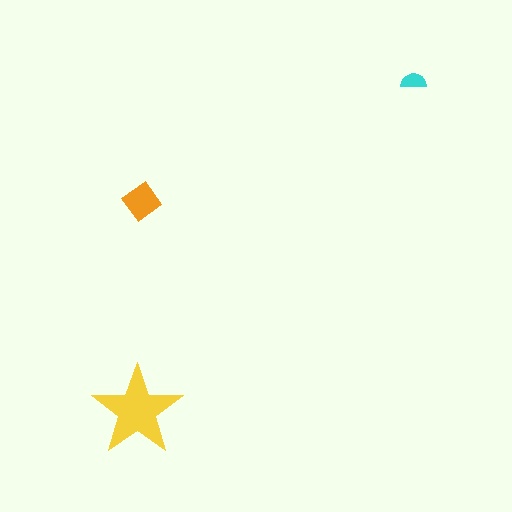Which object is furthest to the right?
The cyan semicircle is rightmost.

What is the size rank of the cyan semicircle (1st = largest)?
3rd.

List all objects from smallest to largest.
The cyan semicircle, the orange diamond, the yellow star.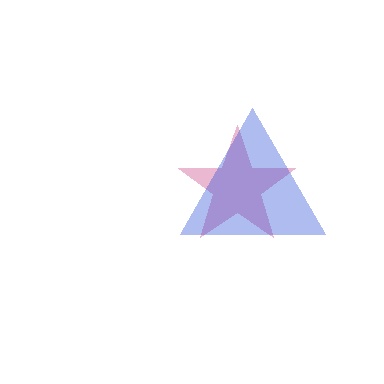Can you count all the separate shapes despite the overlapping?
Yes, there are 2 separate shapes.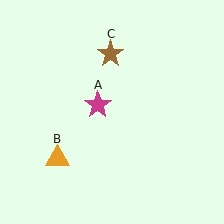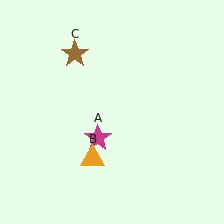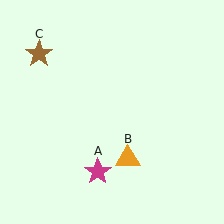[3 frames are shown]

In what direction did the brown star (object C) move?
The brown star (object C) moved left.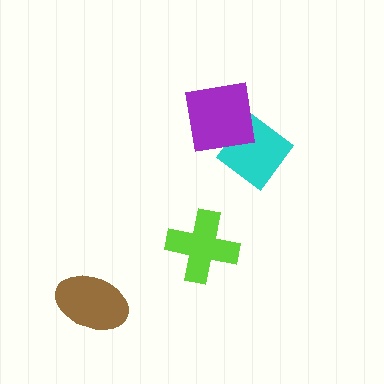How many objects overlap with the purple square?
1 object overlaps with the purple square.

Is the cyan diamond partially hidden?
Yes, it is partially covered by another shape.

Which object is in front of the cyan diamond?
The purple square is in front of the cyan diamond.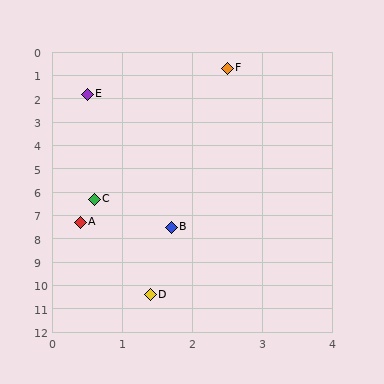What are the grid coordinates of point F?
Point F is at approximately (2.5, 0.7).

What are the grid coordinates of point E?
Point E is at approximately (0.5, 1.8).